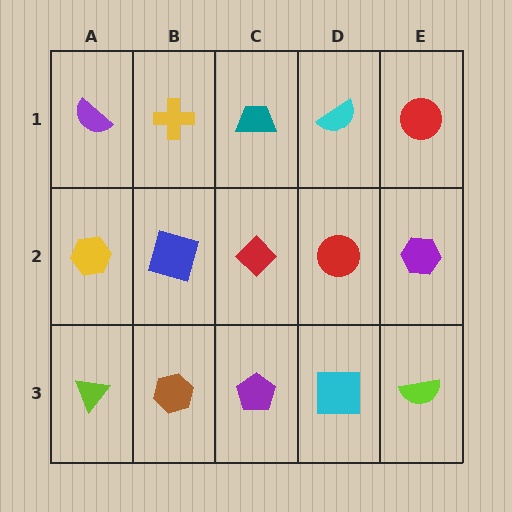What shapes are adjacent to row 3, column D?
A red circle (row 2, column D), a purple pentagon (row 3, column C), a lime semicircle (row 3, column E).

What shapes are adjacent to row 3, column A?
A yellow hexagon (row 2, column A), a brown hexagon (row 3, column B).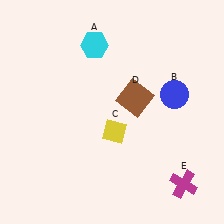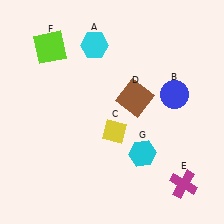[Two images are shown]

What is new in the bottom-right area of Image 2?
A cyan hexagon (G) was added in the bottom-right area of Image 2.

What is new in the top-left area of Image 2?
A lime square (F) was added in the top-left area of Image 2.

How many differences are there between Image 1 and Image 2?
There are 2 differences between the two images.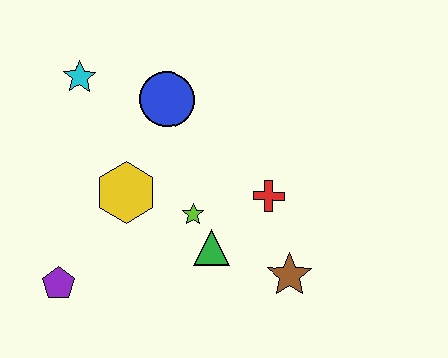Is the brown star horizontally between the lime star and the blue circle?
No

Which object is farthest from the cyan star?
The brown star is farthest from the cyan star.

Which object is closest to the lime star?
The green triangle is closest to the lime star.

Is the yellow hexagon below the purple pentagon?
No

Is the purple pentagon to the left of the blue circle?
Yes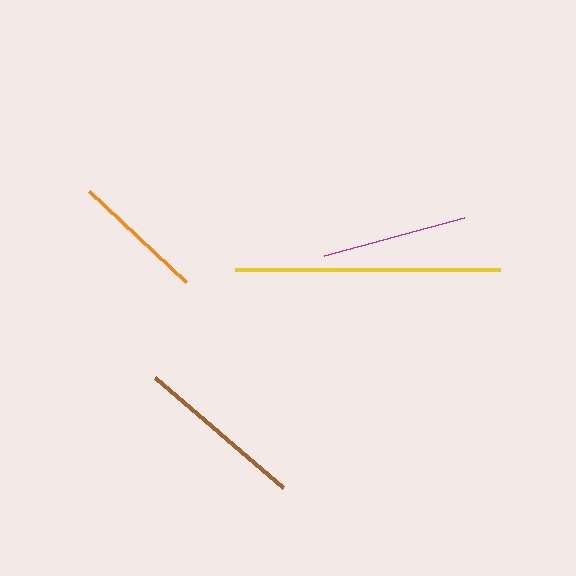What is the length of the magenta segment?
The magenta segment is approximately 145 pixels long.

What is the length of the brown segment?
The brown segment is approximately 168 pixels long.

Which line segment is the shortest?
The orange line is the shortest at approximately 133 pixels.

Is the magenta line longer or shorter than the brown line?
The brown line is longer than the magenta line.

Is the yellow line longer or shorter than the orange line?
The yellow line is longer than the orange line.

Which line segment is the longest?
The yellow line is the longest at approximately 265 pixels.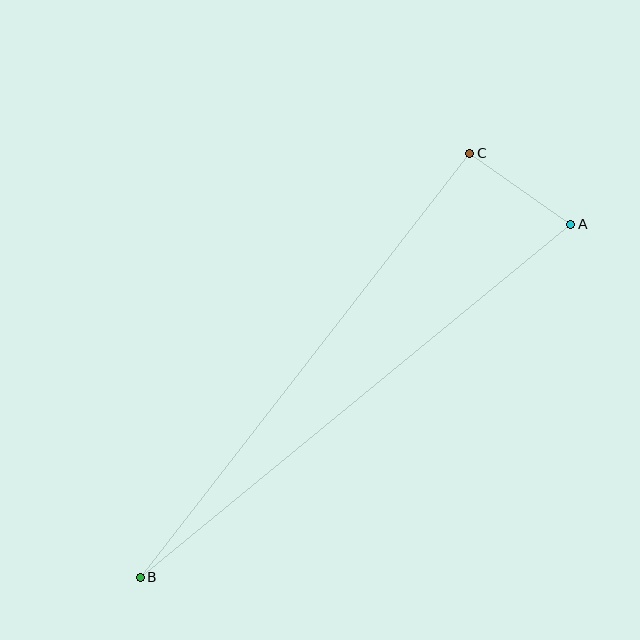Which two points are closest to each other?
Points A and C are closest to each other.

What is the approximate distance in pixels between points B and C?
The distance between B and C is approximately 537 pixels.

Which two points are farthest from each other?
Points A and B are farthest from each other.